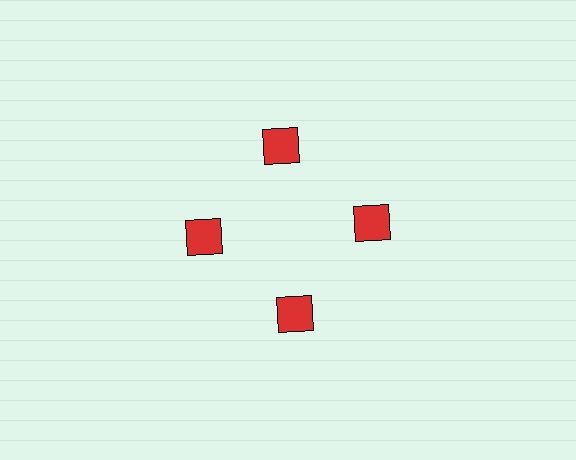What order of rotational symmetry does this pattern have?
This pattern has 4-fold rotational symmetry.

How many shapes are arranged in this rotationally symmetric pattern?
There are 4 shapes, arranged in 4 groups of 1.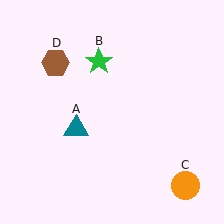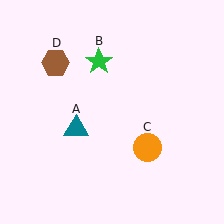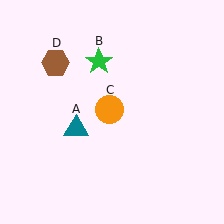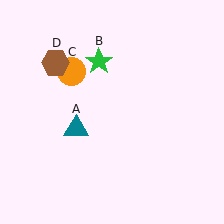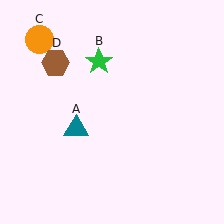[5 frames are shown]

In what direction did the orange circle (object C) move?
The orange circle (object C) moved up and to the left.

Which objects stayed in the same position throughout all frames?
Teal triangle (object A) and green star (object B) and brown hexagon (object D) remained stationary.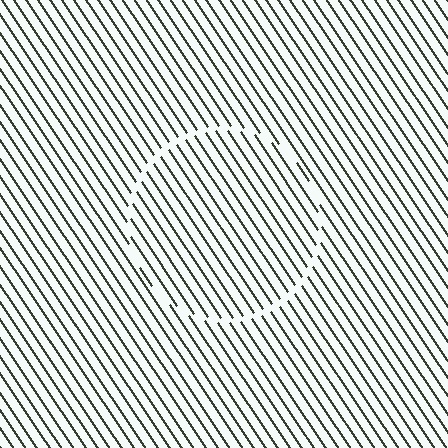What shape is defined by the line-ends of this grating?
An illusory circle. The interior of the shape contains the same grating, shifted by half a period — the contour is defined by the phase discontinuity where line-ends from the inner and outer gratings abut.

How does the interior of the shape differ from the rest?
The interior of the shape contains the same grating, shifted by half a period — the contour is defined by the phase discontinuity where line-ends from the inner and outer gratings abut.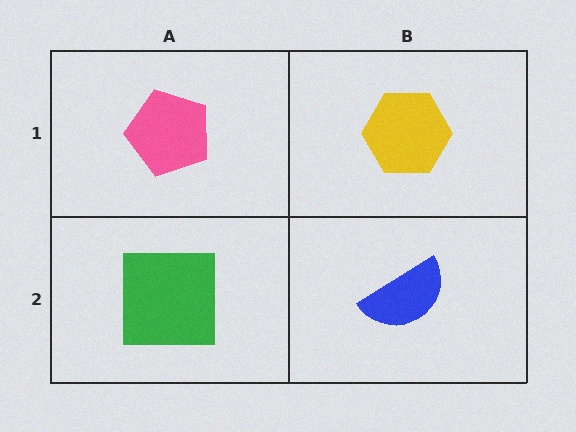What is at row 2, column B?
A blue semicircle.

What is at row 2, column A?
A green square.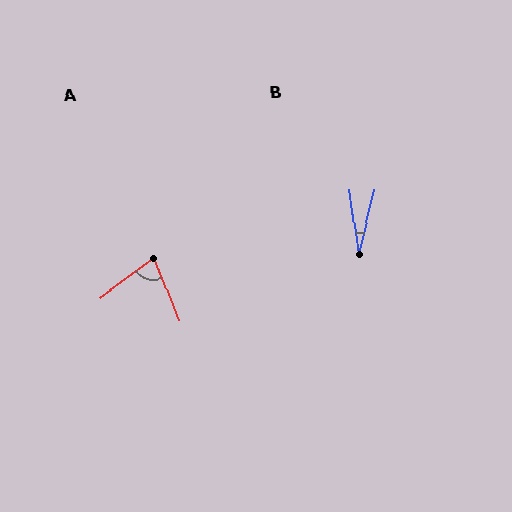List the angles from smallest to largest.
B (22°), A (75°).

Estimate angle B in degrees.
Approximately 22 degrees.